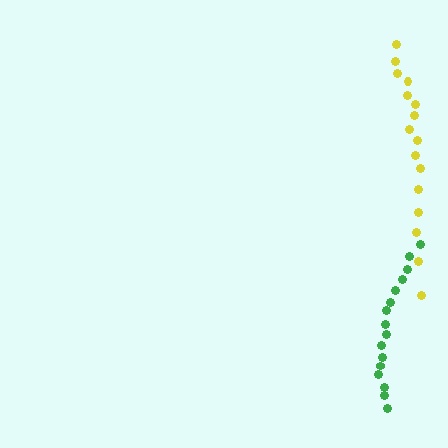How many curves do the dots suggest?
There are 2 distinct paths.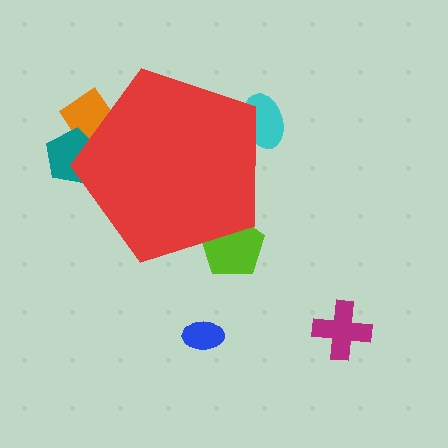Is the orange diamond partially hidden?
Yes, the orange diamond is partially hidden behind the red pentagon.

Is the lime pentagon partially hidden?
Yes, the lime pentagon is partially hidden behind the red pentagon.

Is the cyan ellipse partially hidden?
Yes, the cyan ellipse is partially hidden behind the red pentagon.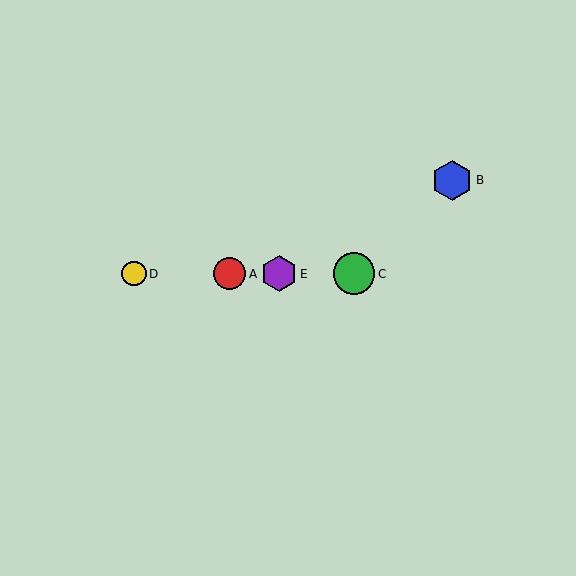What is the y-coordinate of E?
Object E is at y≈274.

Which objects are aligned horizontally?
Objects A, C, D, E are aligned horizontally.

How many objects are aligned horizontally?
4 objects (A, C, D, E) are aligned horizontally.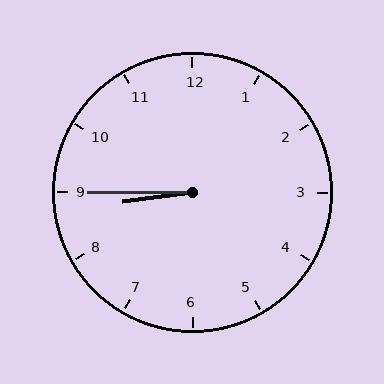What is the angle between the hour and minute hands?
Approximately 8 degrees.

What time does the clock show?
8:45.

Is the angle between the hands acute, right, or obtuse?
It is acute.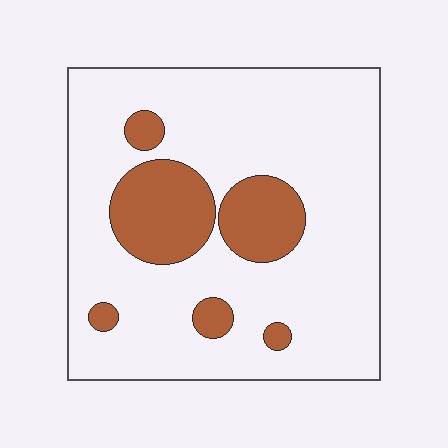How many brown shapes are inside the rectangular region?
6.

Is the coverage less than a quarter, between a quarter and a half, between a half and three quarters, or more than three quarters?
Less than a quarter.